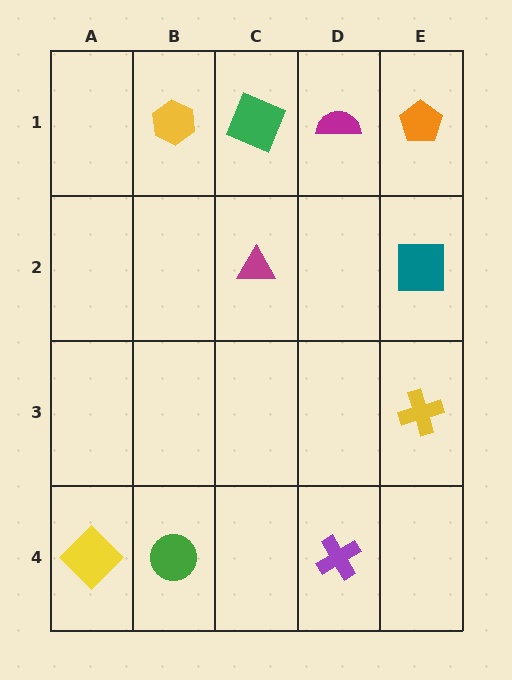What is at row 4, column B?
A green circle.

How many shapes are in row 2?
2 shapes.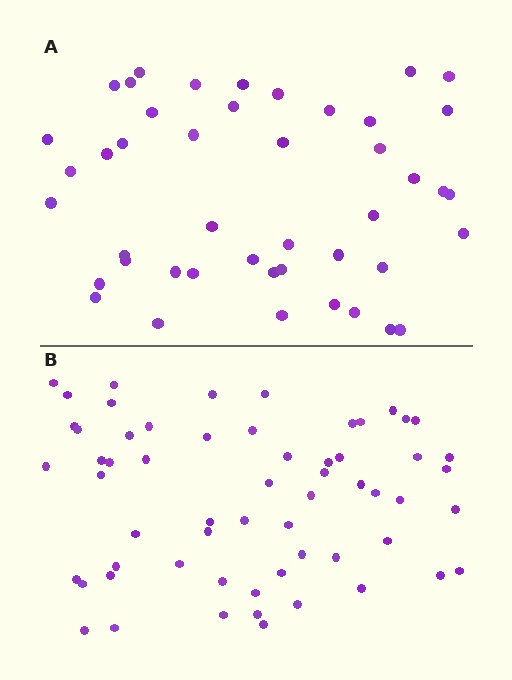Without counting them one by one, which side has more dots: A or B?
Region B (the bottom region) has more dots.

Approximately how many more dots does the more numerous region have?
Region B has approximately 15 more dots than region A.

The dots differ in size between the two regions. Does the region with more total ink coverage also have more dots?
No. Region A has more total ink coverage because its dots are larger, but region B actually contains more individual dots. Total area can be misleading — the number of items is what matters here.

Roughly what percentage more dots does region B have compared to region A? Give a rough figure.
About 35% more.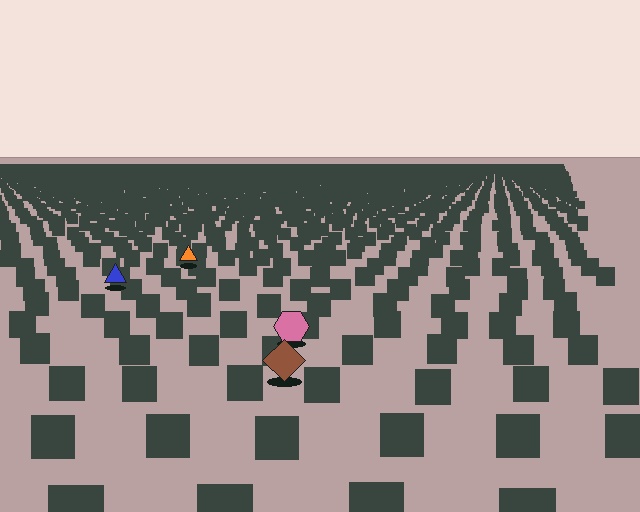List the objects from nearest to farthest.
From nearest to farthest: the brown diamond, the pink hexagon, the blue triangle, the orange triangle.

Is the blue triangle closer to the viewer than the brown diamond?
No. The brown diamond is closer — you can tell from the texture gradient: the ground texture is coarser near it.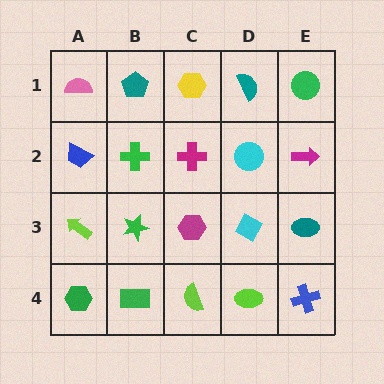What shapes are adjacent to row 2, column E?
A green circle (row 1, column E), a teal ellipse (row 3, column E), a cyan circle (row 2, column D).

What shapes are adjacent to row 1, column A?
A blue trapezoid (row 2, column A), a teal pentagon (row 1, column B).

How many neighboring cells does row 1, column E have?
2.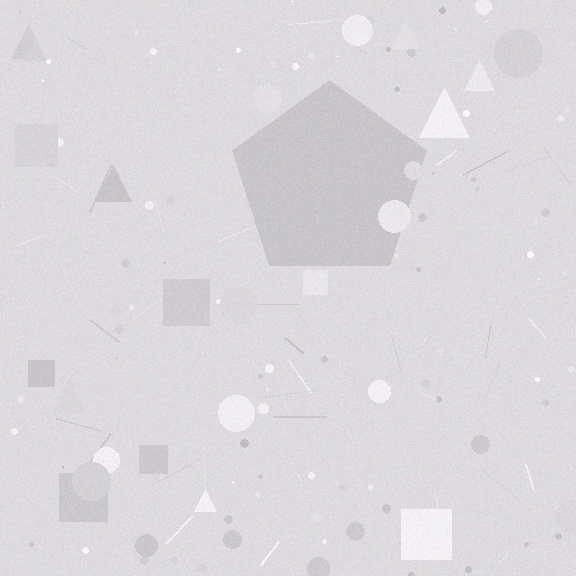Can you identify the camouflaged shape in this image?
The camouflaged shape is a pentagon.